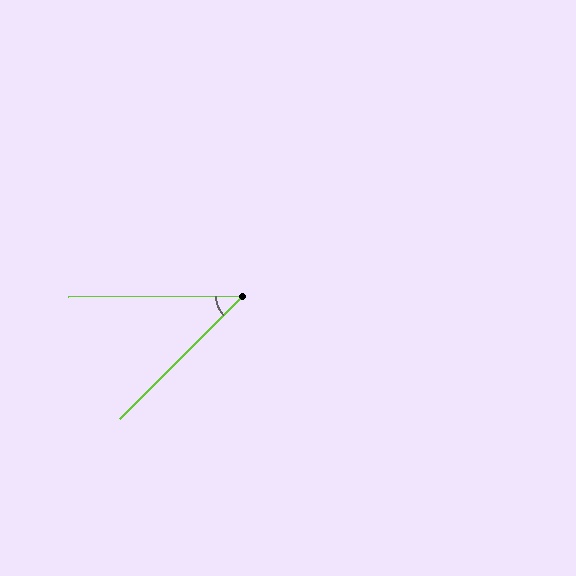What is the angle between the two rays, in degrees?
Approximately 45 degrees.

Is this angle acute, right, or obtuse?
It is acute.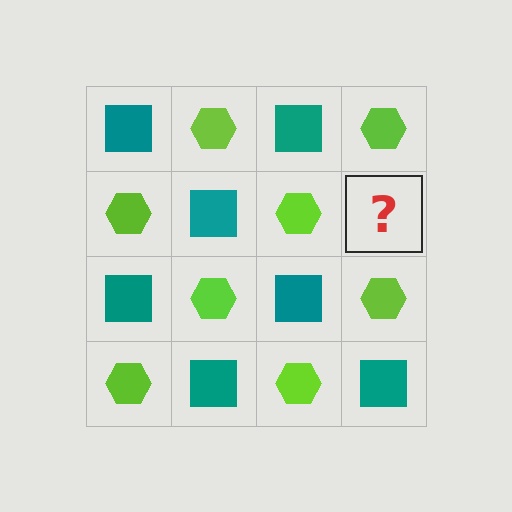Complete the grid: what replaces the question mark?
The question mark should be replaced with a teal square.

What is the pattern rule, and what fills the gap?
The rule is that it alternates teal square and lime hexagon in a checkerboard pattern. The gap should be filled with a teal square.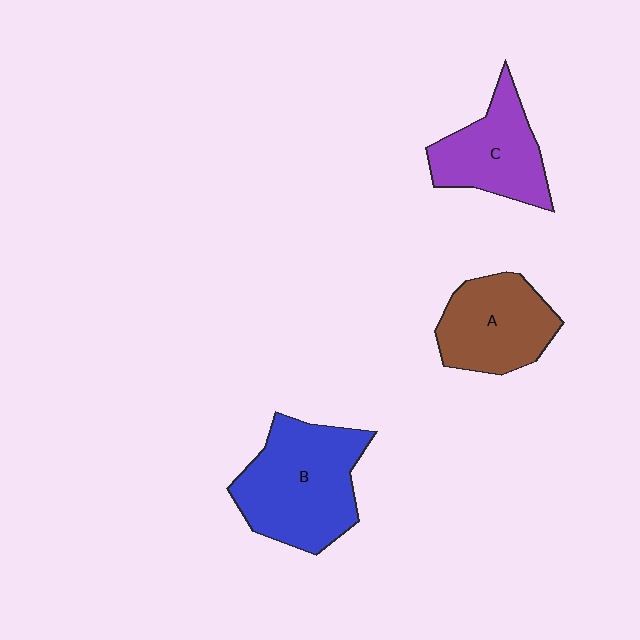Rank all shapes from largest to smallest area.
From largest to smallest: B (blue), A (brown), C (purple).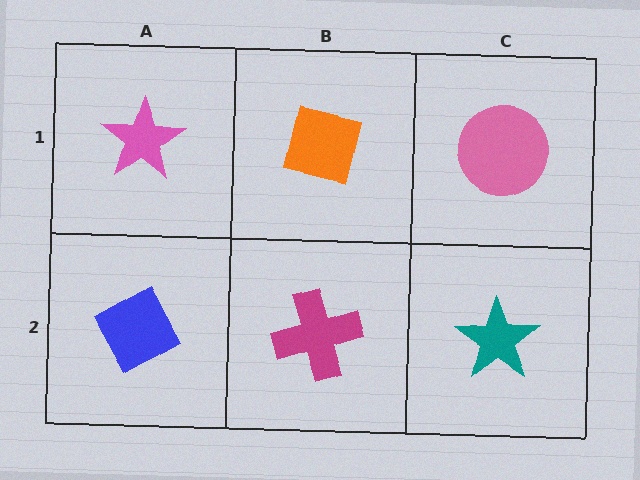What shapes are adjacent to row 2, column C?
A pink circle (row 1, column C), a magenta cross (row 2, column B).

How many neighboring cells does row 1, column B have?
3.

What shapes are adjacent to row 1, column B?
A magenta cross (row 2, column B), a pink star (row 1, column A), a pink circle (row 1, column C).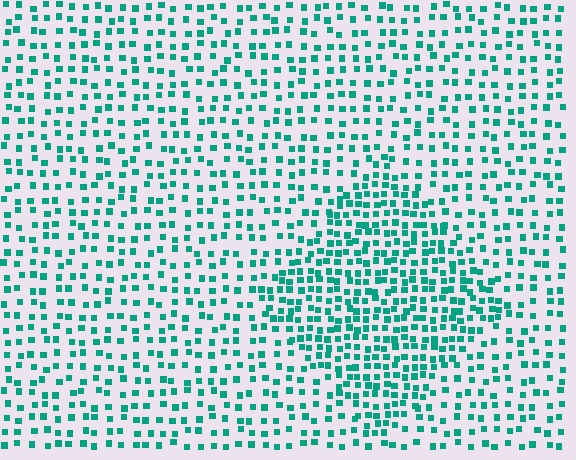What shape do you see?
I see a diamond.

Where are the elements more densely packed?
The elements are more densely packed inside the diamond boundary.